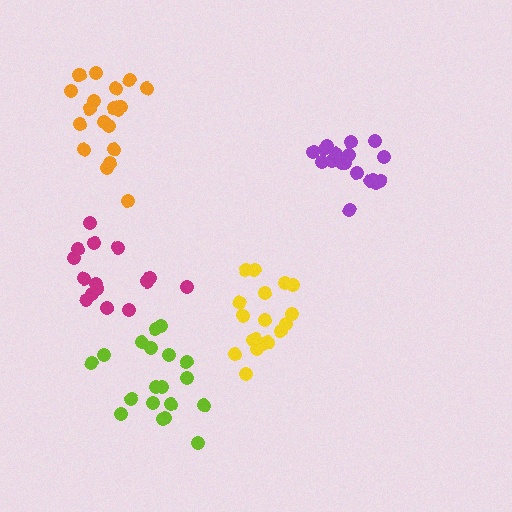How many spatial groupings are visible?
There are 5 spatial groupings.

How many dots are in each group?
Group 1: 18 dots, Group 2: 18 dots, Group 3: 19 dots, Group 4: 19 dots, Group 5: 15 dots (89 total).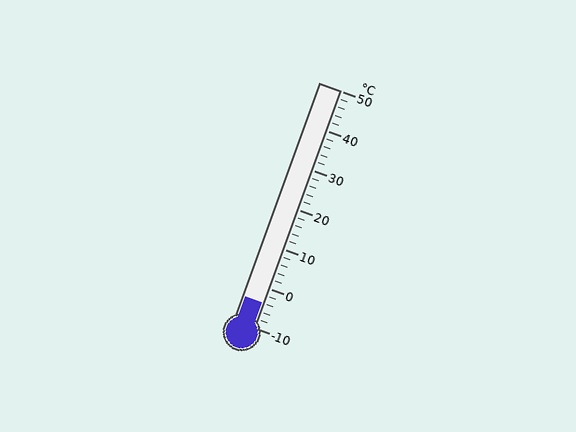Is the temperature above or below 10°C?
The temperature is below 10°C.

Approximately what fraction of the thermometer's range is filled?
The thermometer is filled to approximately 10% of its range.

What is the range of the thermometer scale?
The thermometer scale ranges from -10°C to 50°C.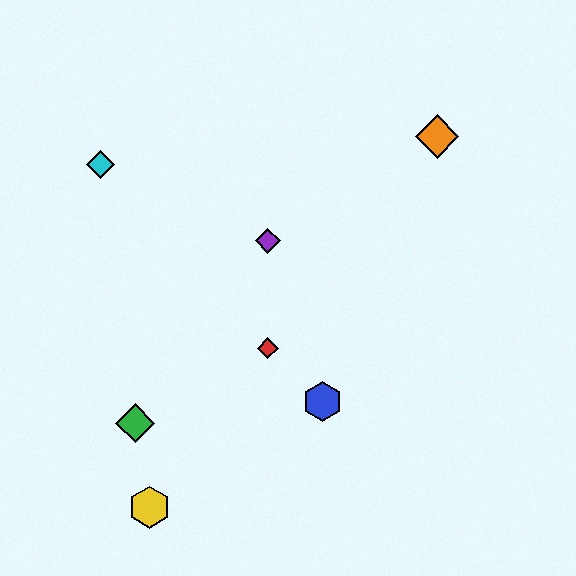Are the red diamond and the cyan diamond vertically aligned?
No, the red diamond is at x≈268 and the cyan diamond is at x≈101.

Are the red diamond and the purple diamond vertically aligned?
Yes, both are at x≈268.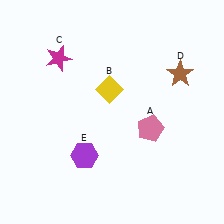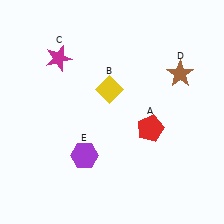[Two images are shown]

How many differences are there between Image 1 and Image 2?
There is 1 difference between the two images.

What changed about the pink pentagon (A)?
In Image 1, A is pink. In Image 2, it changed to red.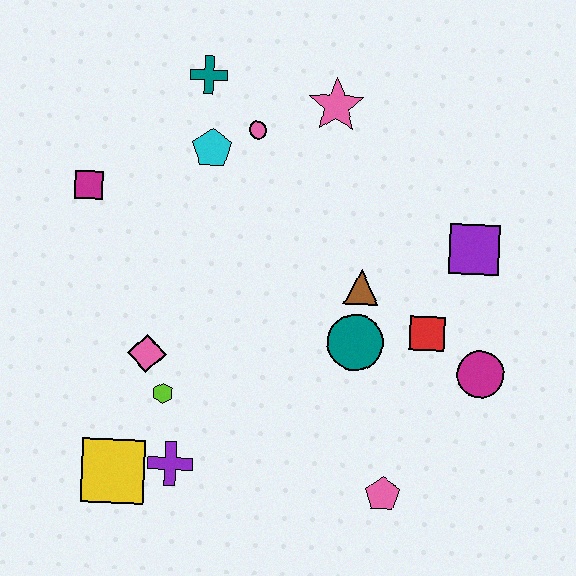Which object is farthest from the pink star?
The yellow square is farthest from the pink star.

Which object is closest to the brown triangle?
The teal circle is closest to the brown triangle.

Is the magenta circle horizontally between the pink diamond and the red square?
No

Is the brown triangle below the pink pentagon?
No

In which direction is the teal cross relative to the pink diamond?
The teal cross is above the pink diamond.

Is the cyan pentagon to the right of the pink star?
No